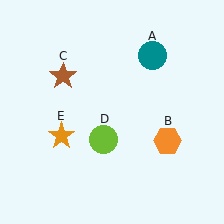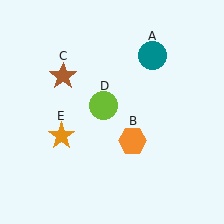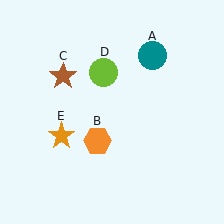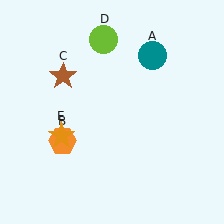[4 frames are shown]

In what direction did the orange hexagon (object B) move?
The orange hexagon (object B) moved left.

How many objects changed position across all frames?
2 objects changed position: orange hexagon (object B), lime circle (object D).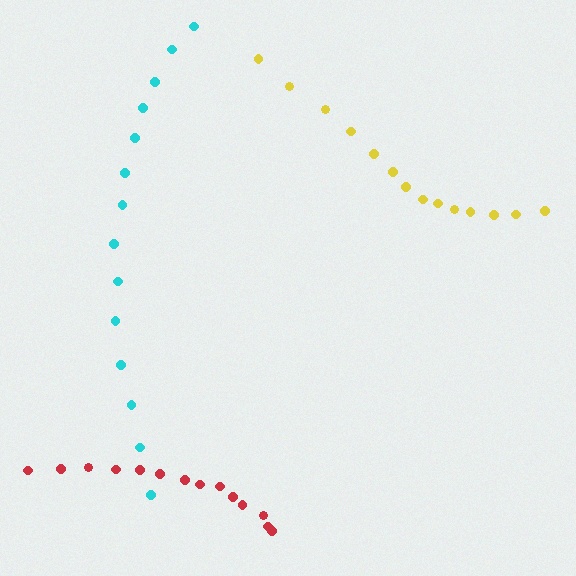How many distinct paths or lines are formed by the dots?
There are 3 distinct paths.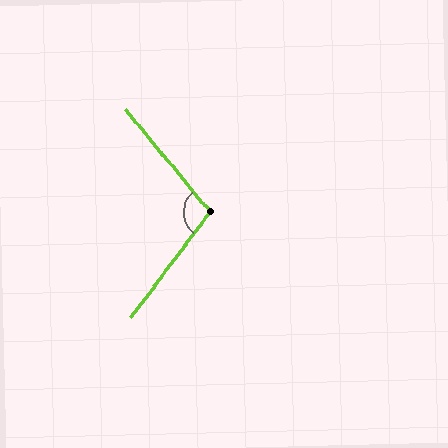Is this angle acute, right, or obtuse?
It is obtuse.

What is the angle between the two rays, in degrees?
Approximately 104 degrees.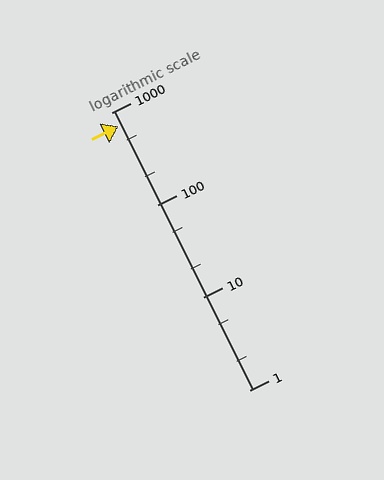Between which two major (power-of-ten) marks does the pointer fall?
The pointer is between 100 and 1000.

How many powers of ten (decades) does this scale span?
The scale spans 3 decades, from 1 to 1000.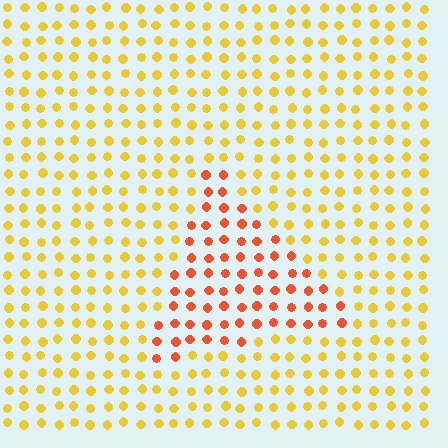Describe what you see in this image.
The image is filled with small yellow elements in a uniform arrangement. A triangle-shaped region is visible where the elements are tinted to a slightly different hue, forming a subtle color boundary.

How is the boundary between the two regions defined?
The boundary is defined purely by a slight shift in hue (about 39 degrees). Spacing, size, and orientation are identical on both sides.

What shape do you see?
I see a triangle.